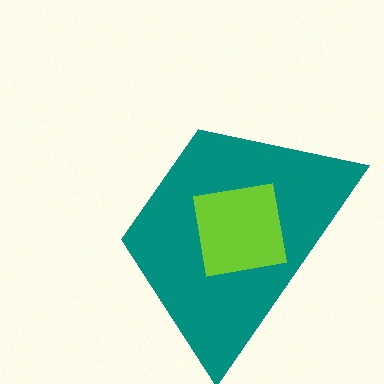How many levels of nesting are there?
2.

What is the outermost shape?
The teal trapezoid.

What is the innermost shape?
The lime square.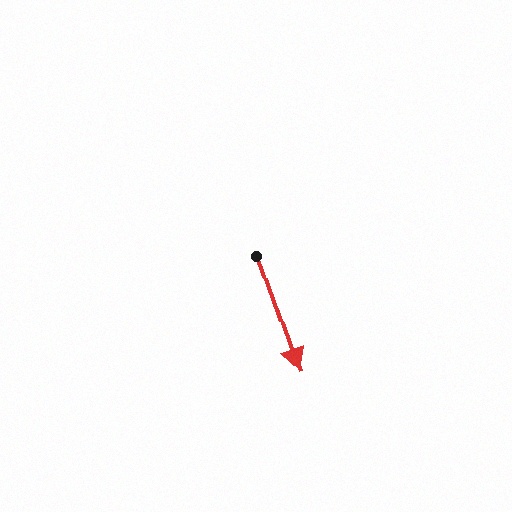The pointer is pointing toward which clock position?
Roughly 5 o'clock.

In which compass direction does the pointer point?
South.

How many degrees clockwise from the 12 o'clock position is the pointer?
Approximately 160 degrees.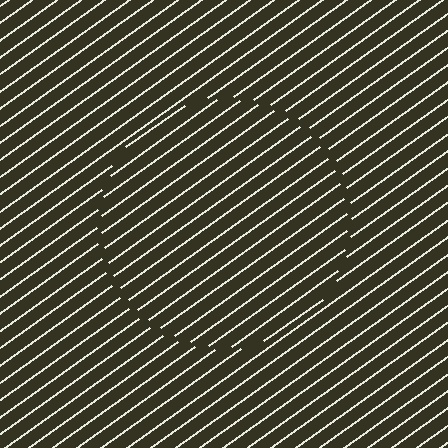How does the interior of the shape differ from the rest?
The interior of the shape contains the same grating, shifted by half a period — the contour is defined by the phase discontinuity where line-ends from the inner and outer gratings abut.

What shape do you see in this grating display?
An illusory circle. The interior of the shape contains the same grating, shifted by half a period — the contour is defined by the phase discontinuity where line-ends from the inner and outer gratings abut.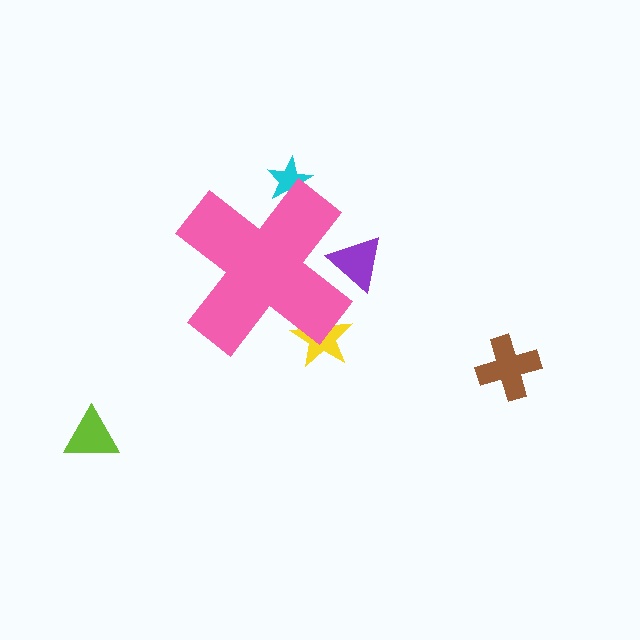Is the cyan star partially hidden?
Yes, the cyan star is partially hidden behind the pink cross.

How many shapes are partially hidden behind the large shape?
3 shapes are partially hidden.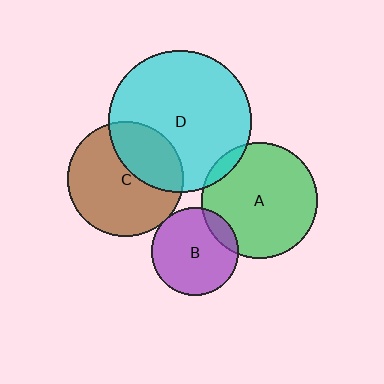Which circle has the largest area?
Circle D (cyan).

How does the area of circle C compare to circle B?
Approximately 1.7 times.